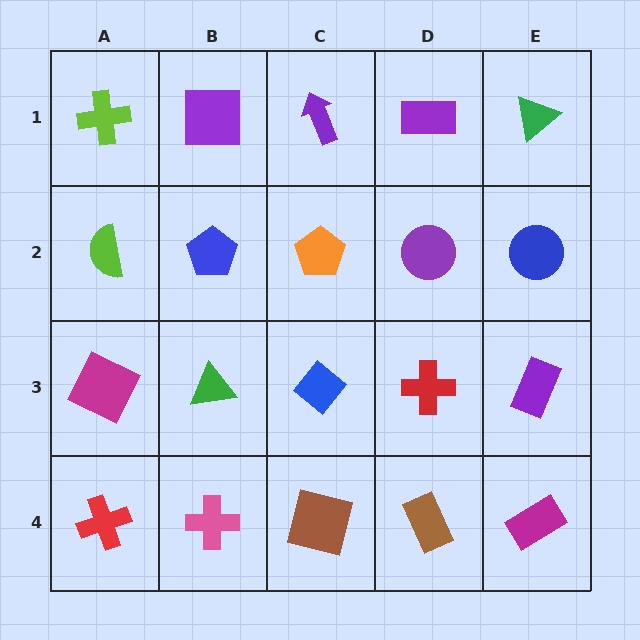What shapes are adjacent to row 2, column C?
A purple arrow (row 1, column C), a blue diamond (row 3, column C), a blue pentagon (row 2, column B), a purple circle (row 2, column D).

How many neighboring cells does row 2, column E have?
3.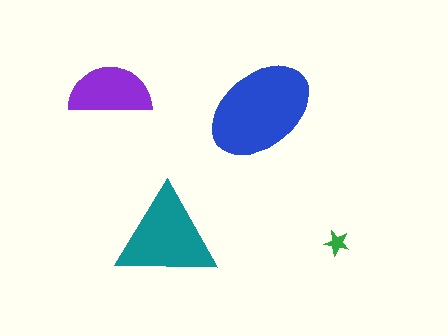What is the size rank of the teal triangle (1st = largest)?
2nd.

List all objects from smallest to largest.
The green star, the purple semicircle, the teal triangle, the blue ellipse.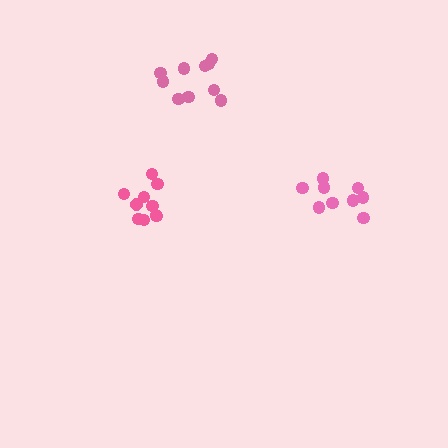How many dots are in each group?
Group 1: 10 dots, Group 2: 9 dots, Group 3: 10 dots (29 total).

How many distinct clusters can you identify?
There are 3 distinct clusters.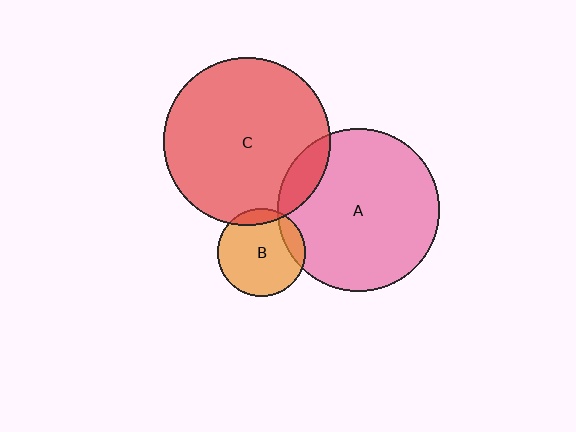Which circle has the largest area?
Circle C (red).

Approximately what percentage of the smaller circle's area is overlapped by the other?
Approximately 15%.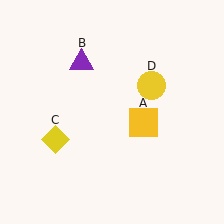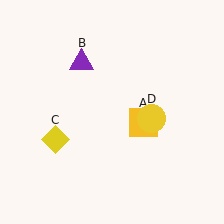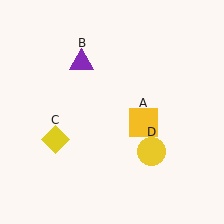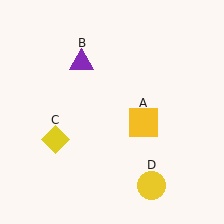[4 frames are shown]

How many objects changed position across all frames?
1 object changed position: yellow circle (object D).